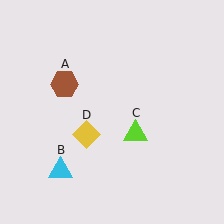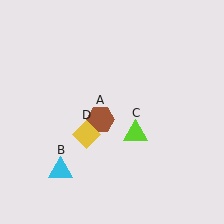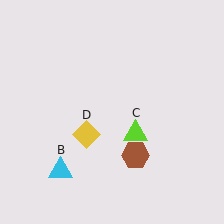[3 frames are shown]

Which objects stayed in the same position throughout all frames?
Cyan triangle (object B) and lime triangle (object C) and yellow diamond (object D) remained stationary.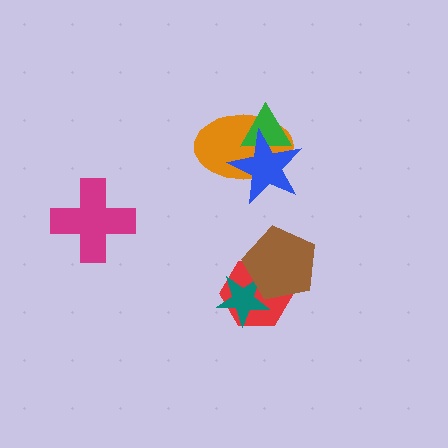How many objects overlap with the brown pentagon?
2 objects overlap with the brown pentagon.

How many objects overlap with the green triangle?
2 objects overlap with the green triangle.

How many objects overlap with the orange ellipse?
2 objects overlap with the orange ellipse.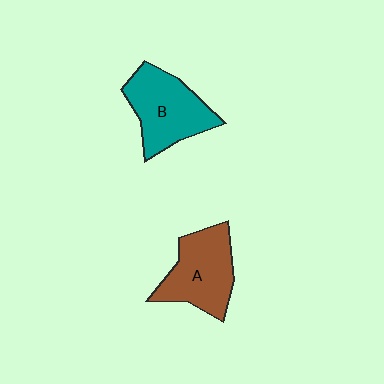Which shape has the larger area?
Shape B (teal).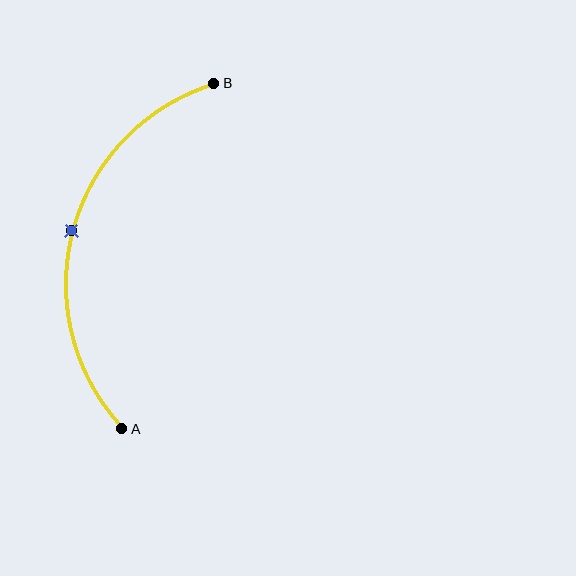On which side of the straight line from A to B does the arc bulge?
The arc bulges to the left of the straight line connecting A and B.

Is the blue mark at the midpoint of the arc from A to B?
Yes. The blue mark lies on the arc at equal arc-length from both A and B — it is the arc midpoint.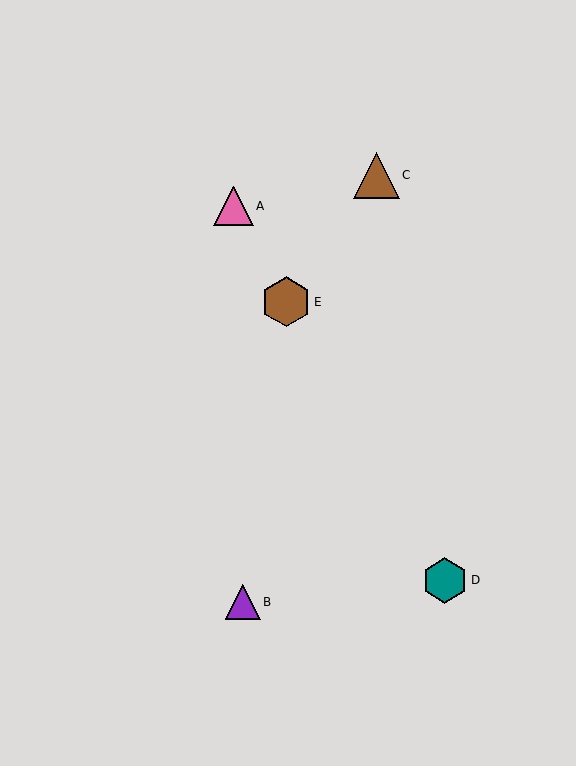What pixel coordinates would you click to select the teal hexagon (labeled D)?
Click at (445, 580) to select the teal hexagon D.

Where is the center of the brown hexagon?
The center of the brown hexagon is at (286, 302).